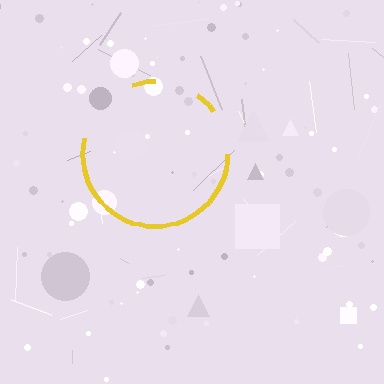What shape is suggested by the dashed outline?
The dashed outline suggests a circle.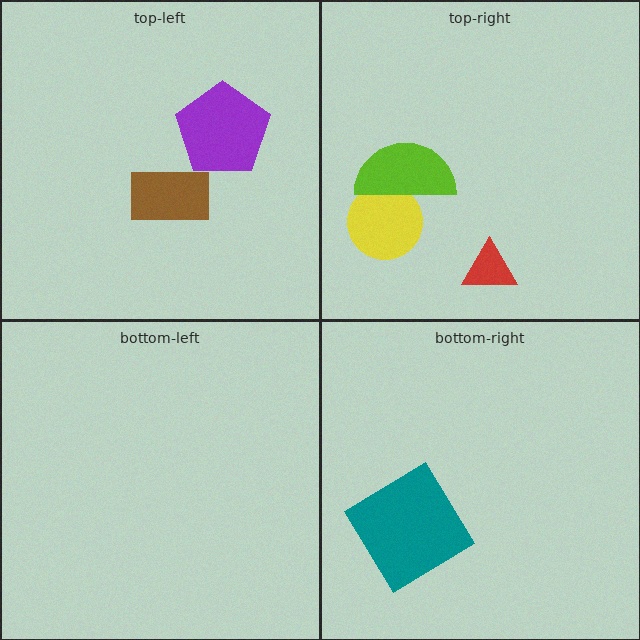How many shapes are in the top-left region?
2.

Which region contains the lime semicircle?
The top-right region.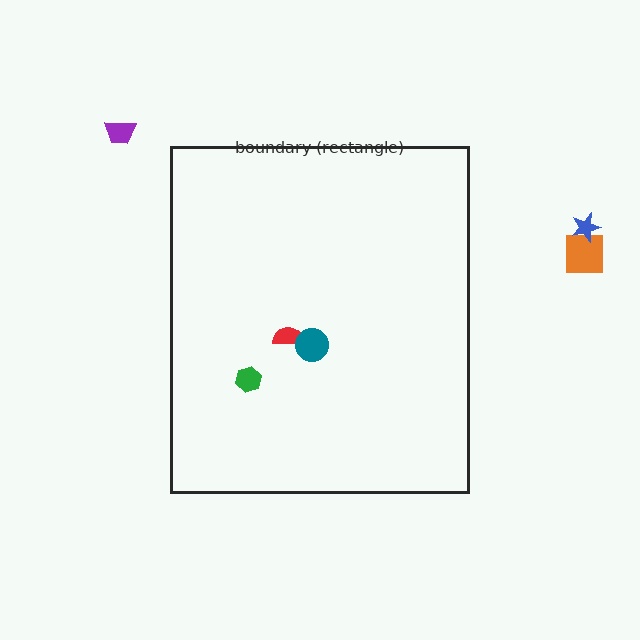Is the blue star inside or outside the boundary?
Outside.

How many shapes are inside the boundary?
3 inside, 3 outside.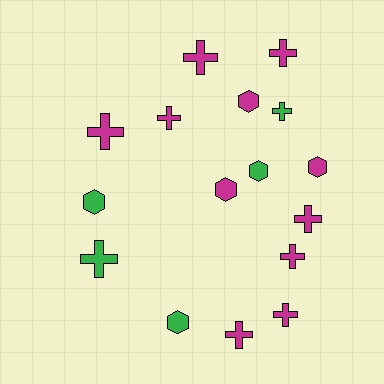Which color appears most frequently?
Magenta, with 11 objects.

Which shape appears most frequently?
Cross, with 10 objects.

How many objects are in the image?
There are 16 objects.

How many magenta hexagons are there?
There are 3 magenta hexagons.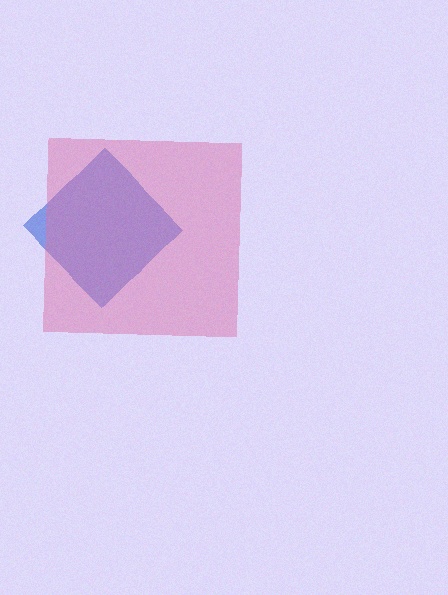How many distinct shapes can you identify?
There are 2 distinct shapes: a blue diamond, a pink square.